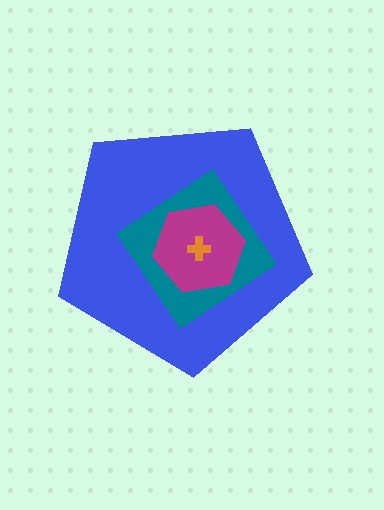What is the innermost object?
The orange cross.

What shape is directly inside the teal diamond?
The magenta hexagon.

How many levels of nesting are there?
4.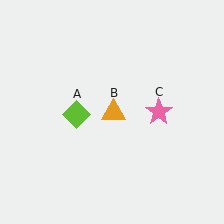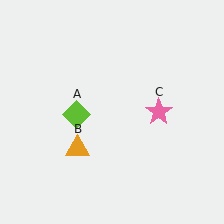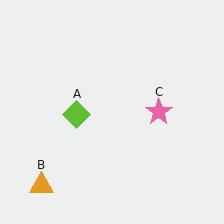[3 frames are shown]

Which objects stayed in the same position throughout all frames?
Lime diamond (object A) and pink star (object C) remained stationary.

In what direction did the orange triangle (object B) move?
The orange triangle (object B) moved down and to the left.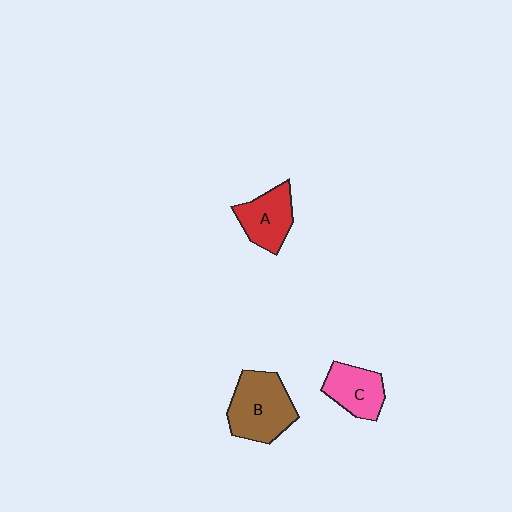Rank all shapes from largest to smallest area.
From largest to smallest: B (brown), A (red), C (pink).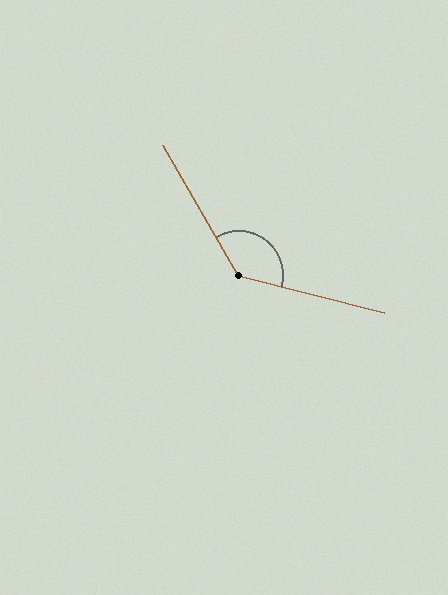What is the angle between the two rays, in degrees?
Approximately 134 degrees.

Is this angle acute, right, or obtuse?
It is obtuse.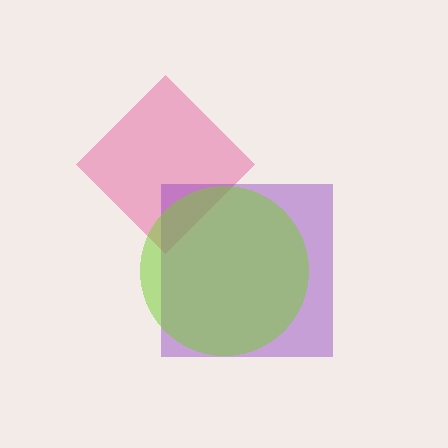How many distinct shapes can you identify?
There are 3 distinct shapes: a pink diamond, a purple square, a lime circle.